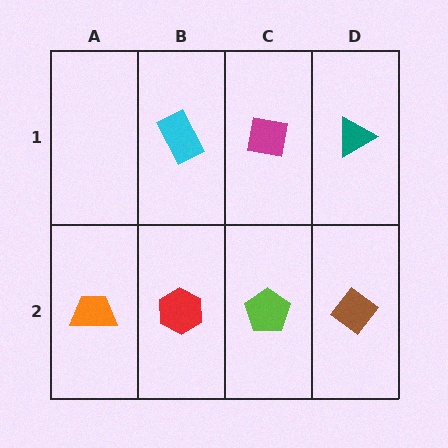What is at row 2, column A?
An orange trapezoid.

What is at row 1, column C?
A magenta square.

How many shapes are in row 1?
3 shapes.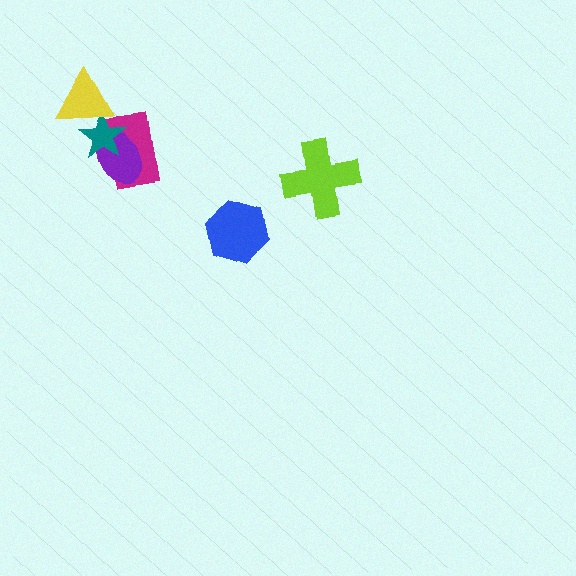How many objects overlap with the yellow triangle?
1 object overlaps with the yellow triangle.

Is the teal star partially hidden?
Yes, it is partially covered by another shape.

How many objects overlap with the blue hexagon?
0 objects overlap with the blue hexagon.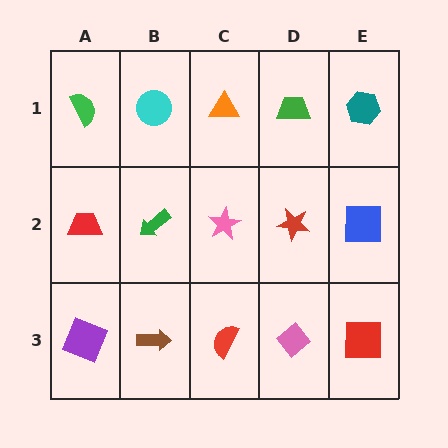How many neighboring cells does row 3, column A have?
2.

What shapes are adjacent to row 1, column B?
A green arrow (row 2, column B), a green semicircle (row 1, column A), an orange triangle (row 1, column C).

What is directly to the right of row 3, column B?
A red semicircle.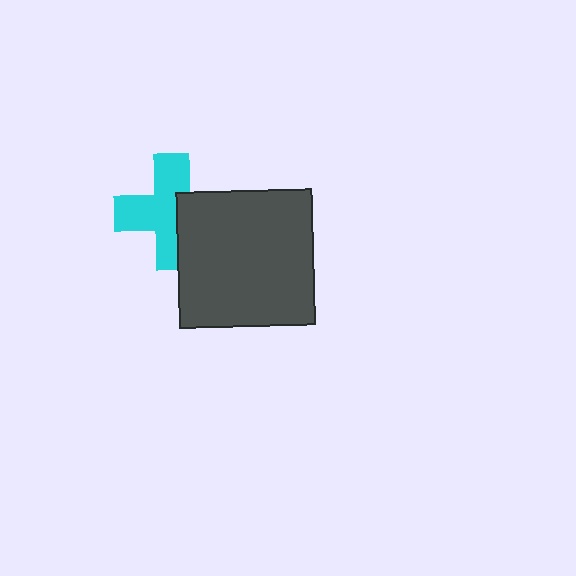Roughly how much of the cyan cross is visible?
About half of it is visible (roughly 63%).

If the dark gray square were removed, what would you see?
You would see the complete cyan cross.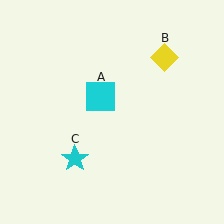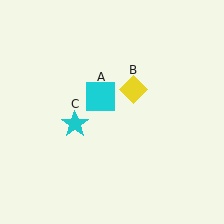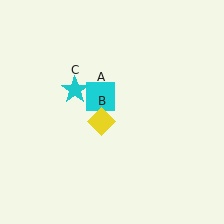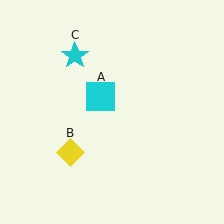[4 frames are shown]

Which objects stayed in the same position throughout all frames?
Cyan square (object A) remained stationary.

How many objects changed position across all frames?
2 objects changed position: yellow diamond (object B), cyan star (object C).